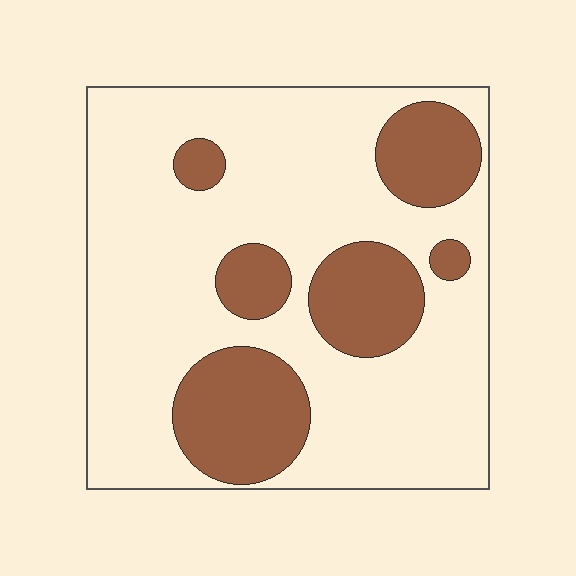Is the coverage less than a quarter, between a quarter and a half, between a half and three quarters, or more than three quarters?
Between a quarter and a half.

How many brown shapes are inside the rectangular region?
6.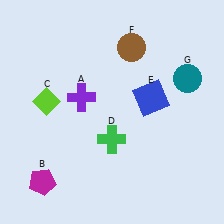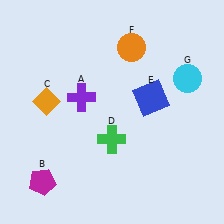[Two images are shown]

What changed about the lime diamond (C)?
In Image 1, C is lime. In Image 2, it changed to orange.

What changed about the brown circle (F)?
In Image 1, F is brown. In Image 2, it changed to orange.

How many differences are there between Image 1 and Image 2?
There are 3 differences between the two images.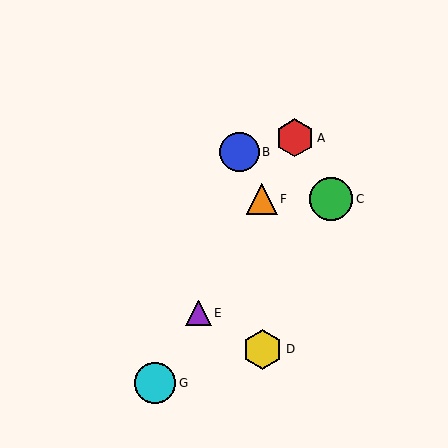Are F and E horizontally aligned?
No, F is at y≈199 and E is at y≈313.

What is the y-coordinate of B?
Object B is at y≈152.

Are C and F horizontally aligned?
Yes, both are at y≈199.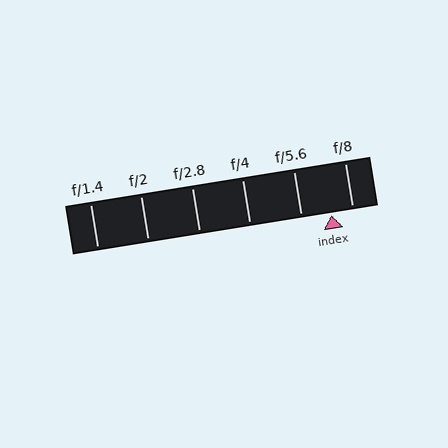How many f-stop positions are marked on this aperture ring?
There are 6 f-stop positions marked.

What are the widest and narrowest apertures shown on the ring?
The widest aperture shown is f/1.4 and the narrowest is f/8.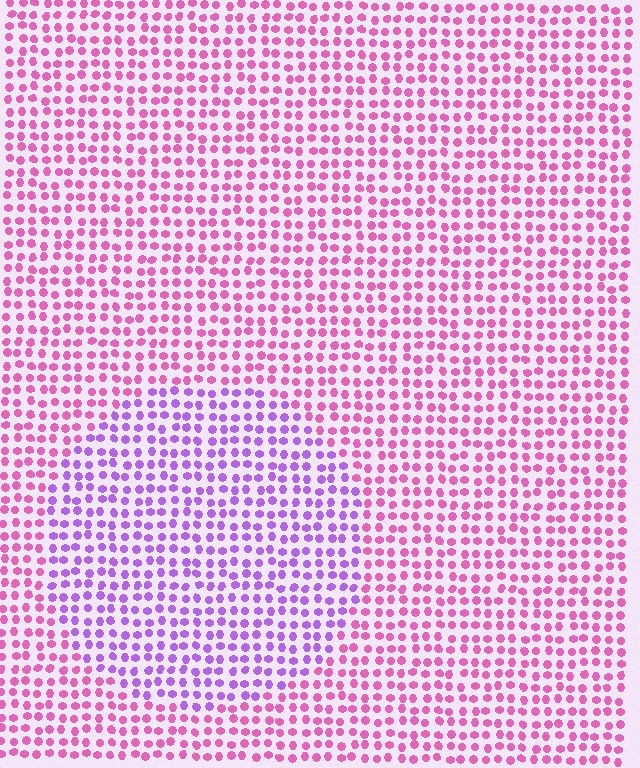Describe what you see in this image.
The image is filled with small pink elements in a uniform arrangement. A circle-shaped region is visible where the elements are tinted to a slightly different hue, forming a subtle color boundary.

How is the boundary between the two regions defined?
The boundary is defined purely by a slight shift in hue (about 43 degrees). Spacing, size, and orientation are identical on both sides.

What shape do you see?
I see a circle.